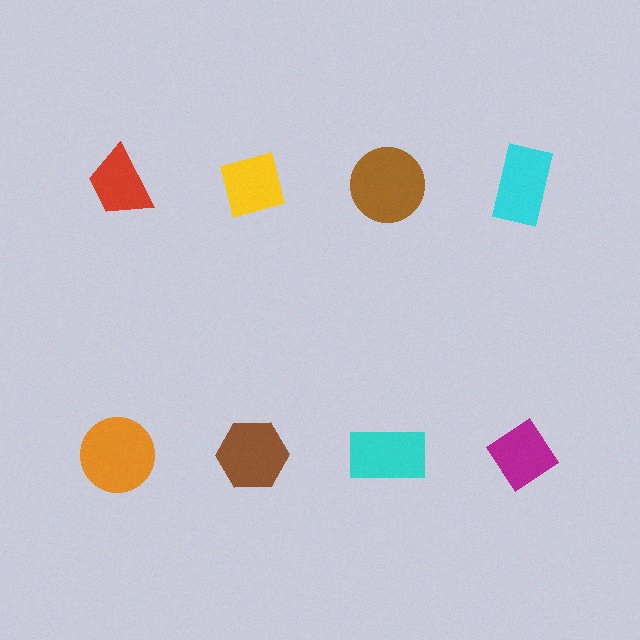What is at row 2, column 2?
A brown hexagon.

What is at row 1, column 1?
A red trapezoid.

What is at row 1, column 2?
A yellow square.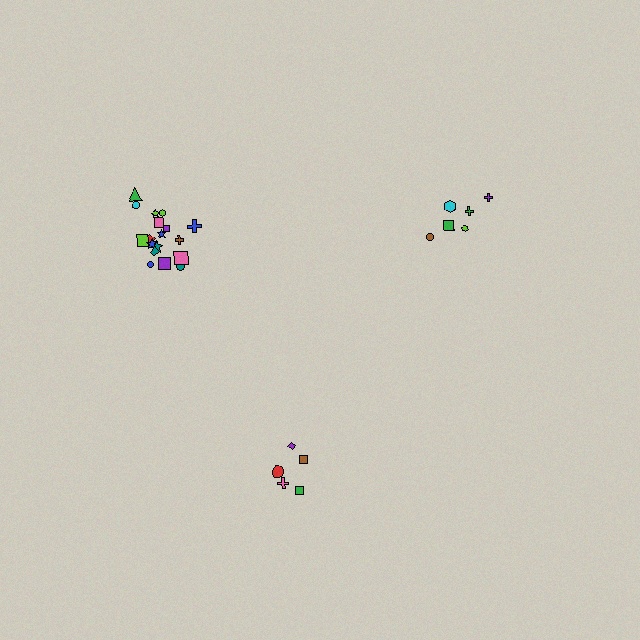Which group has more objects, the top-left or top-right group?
The top-left group.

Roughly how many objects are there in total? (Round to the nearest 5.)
Roughly 30 objects in total.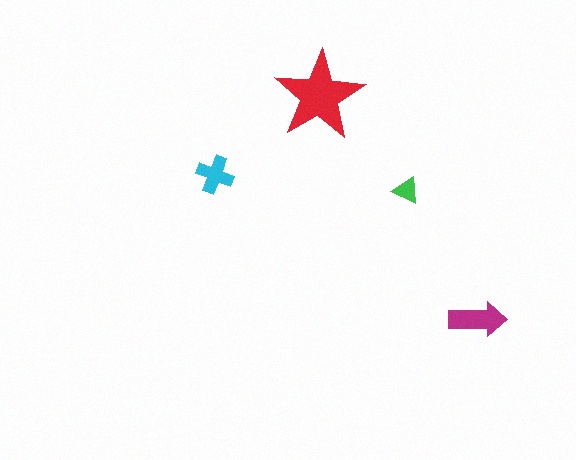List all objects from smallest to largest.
The green triangle, the cyan cross, the magenta arrow, the red star.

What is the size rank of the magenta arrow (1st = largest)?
2nd.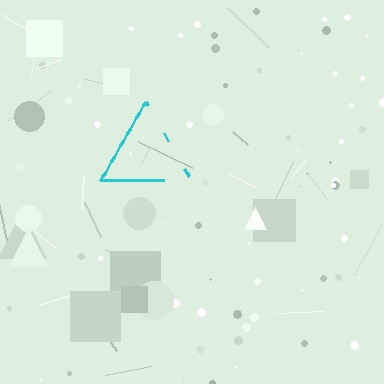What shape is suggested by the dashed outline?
The dashed outline suggests a triangle.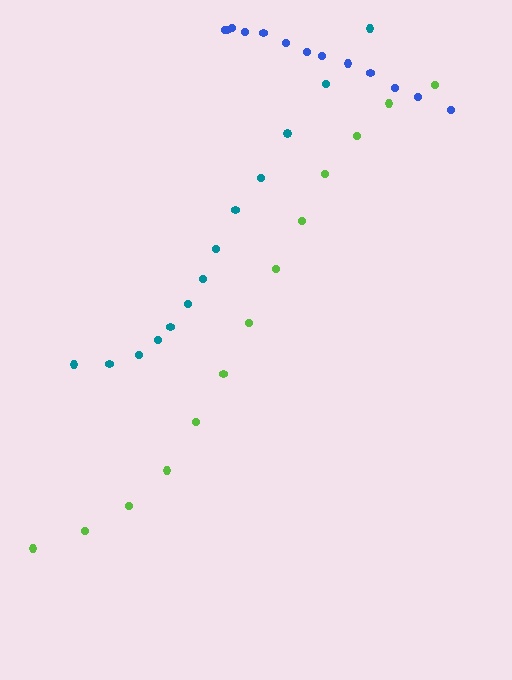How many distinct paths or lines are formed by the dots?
There are 3 distinct paths.